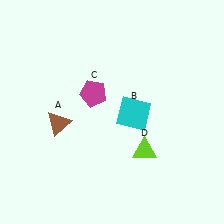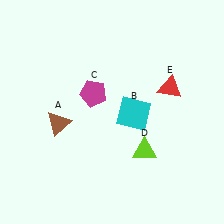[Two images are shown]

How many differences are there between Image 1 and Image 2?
There is 1 difference between the two images.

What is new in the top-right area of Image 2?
A red triangle (E) was added in the top-right area of Image 2.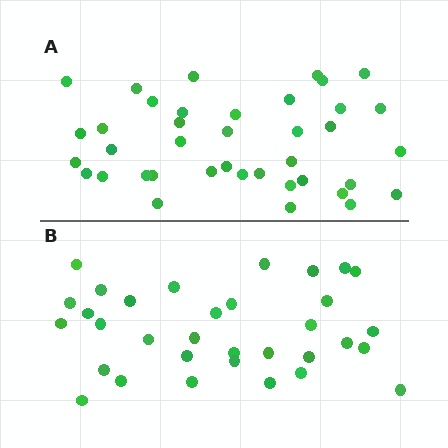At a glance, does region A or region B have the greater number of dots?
Region A (the top region) has more dots.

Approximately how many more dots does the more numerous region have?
Region A has about 6 more dots than region B.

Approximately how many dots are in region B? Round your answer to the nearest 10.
About 30 dots. (The exact count is 33, which rounds to 30.)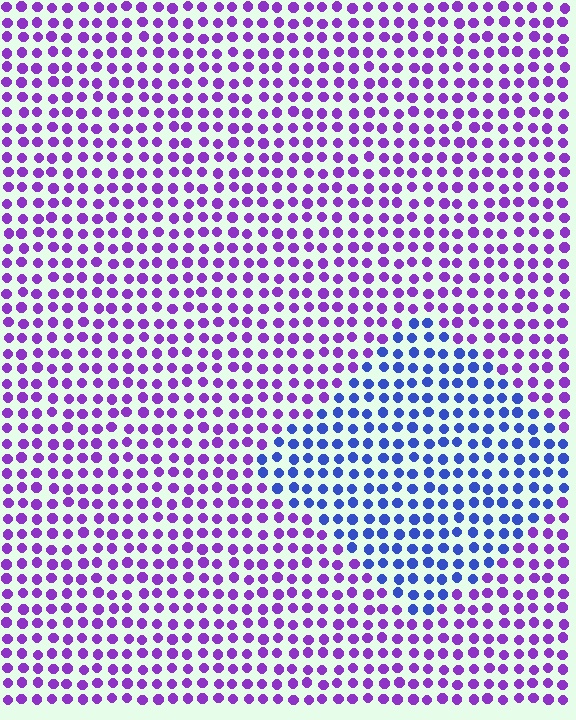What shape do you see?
I see a diamond.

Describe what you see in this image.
The image is filled with small purple elements in a uniform arrangement. A diamond-shaped region is visible where the elements are tinted to a slightly different hue, forming a subtle color boundary.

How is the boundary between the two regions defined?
The boundary is defined purely by a slight shift in hue (about 48 degrees). Spacing, size, and orientation are identical on both sides.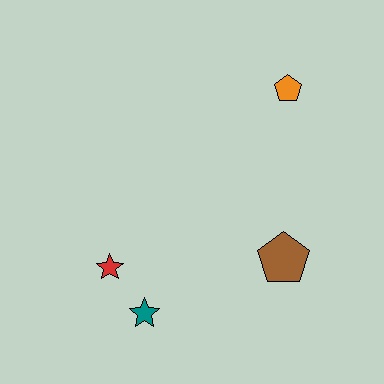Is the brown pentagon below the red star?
No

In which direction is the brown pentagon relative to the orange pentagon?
The brown pentagon is below the orange pentagon.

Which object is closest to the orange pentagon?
The brown pentagon is closest to the orange pentagon.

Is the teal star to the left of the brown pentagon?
Yes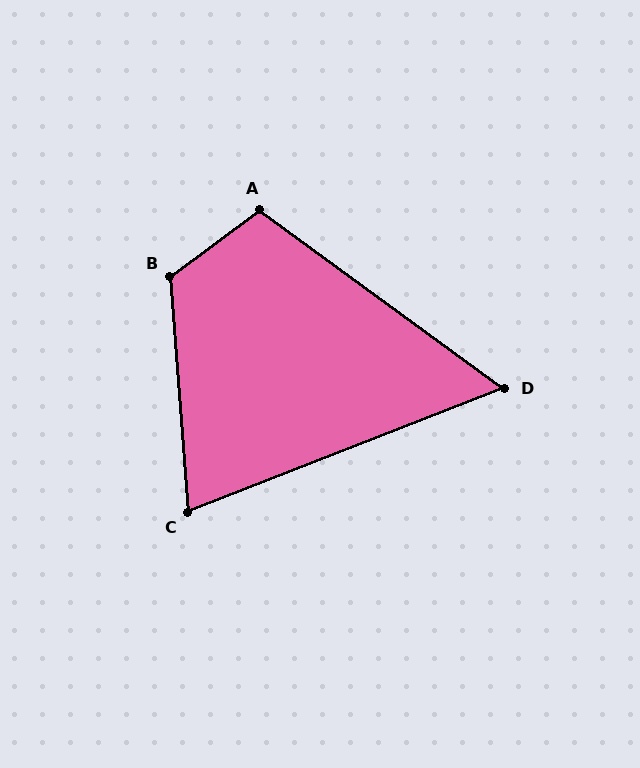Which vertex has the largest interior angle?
B, at approximately 123 degrees.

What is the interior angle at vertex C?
Approximately 73 degrees (acute).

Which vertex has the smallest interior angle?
D, at approximately 57 degrees.